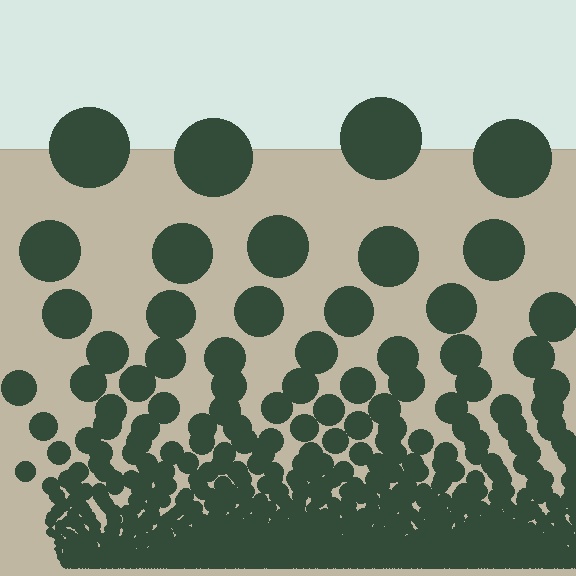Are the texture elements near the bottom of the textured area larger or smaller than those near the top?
Smaller. The gradient is inverted — elements near the bottom are smaller and denser.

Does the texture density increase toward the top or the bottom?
Density increases toward the bottom.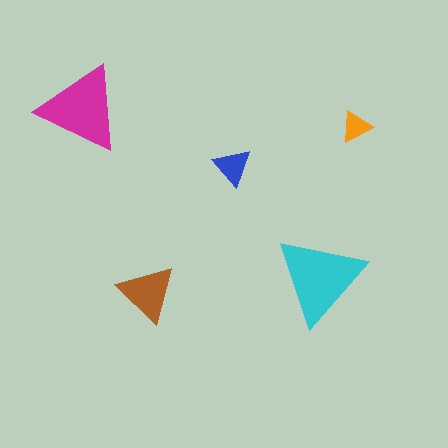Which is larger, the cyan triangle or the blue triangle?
The cyan one.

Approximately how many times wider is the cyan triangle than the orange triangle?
About 3 times wider.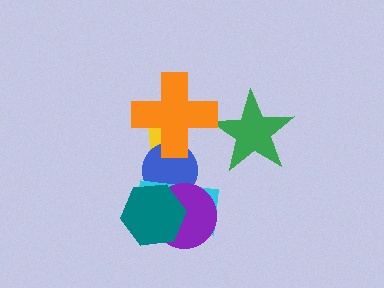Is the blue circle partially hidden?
Yes, it is partially covered by another shape.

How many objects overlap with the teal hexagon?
3 objects overlap with the teal hexagon.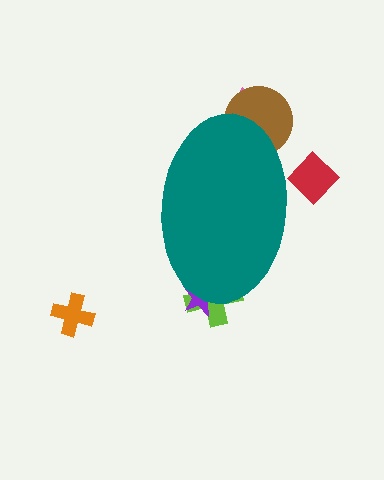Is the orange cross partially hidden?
No, the orange cross is fully visible.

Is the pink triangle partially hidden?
Yes, the pink triangle is partially hidden behind the teal ellipse.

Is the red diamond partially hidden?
Yes, the red diamond is partially hidden behind the teal ellipse.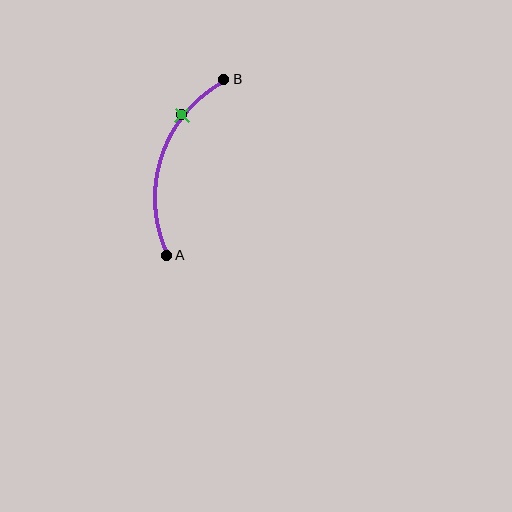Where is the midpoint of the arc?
The arc midpoint is the point on the curve farthest from the straight line joining A and B. It sits to the left of that line.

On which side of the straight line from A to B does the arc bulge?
The arc bulges to the left of the straight line connecting A and B.